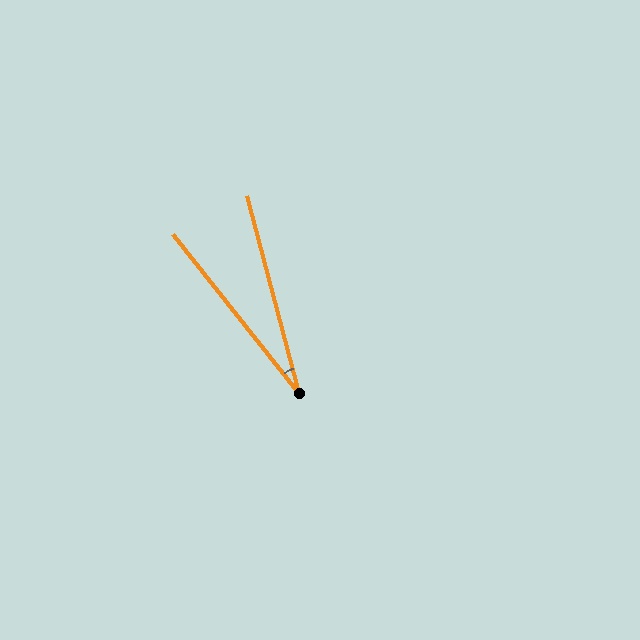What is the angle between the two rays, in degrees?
Approximately 24 degrees.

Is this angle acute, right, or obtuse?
It is acute.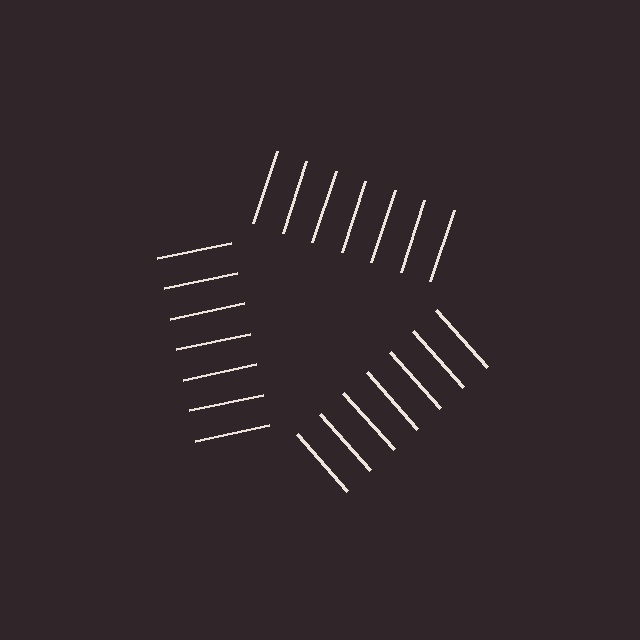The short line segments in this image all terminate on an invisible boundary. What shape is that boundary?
An illusory triangle — the line segments terminate on its edges but no continuous stroke is drawn.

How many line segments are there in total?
21 — 7 along each of the 3 edges.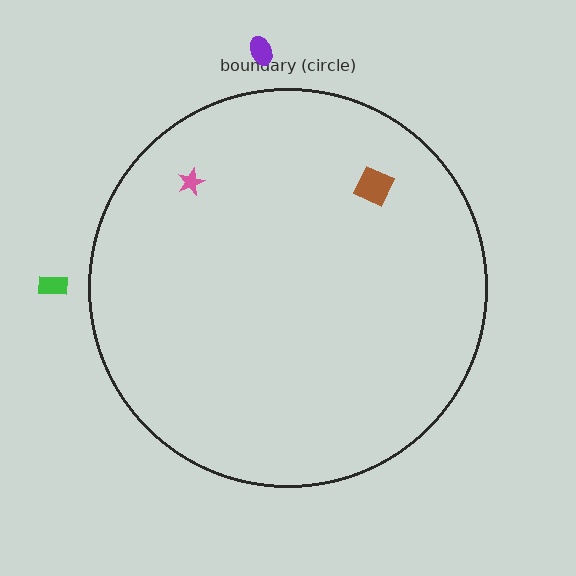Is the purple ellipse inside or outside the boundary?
Outside.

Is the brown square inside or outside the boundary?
Inside.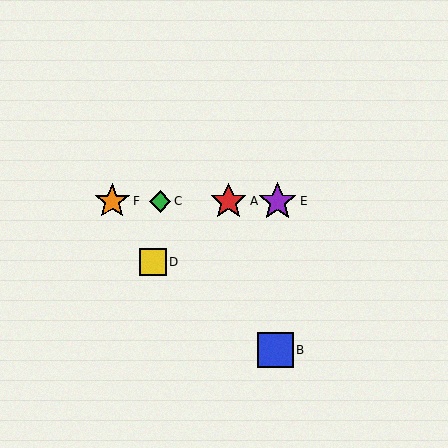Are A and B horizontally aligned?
No, A is at y≈202 and B is at y≈350.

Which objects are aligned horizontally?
Objects A, C, E, F are aligned horizontally.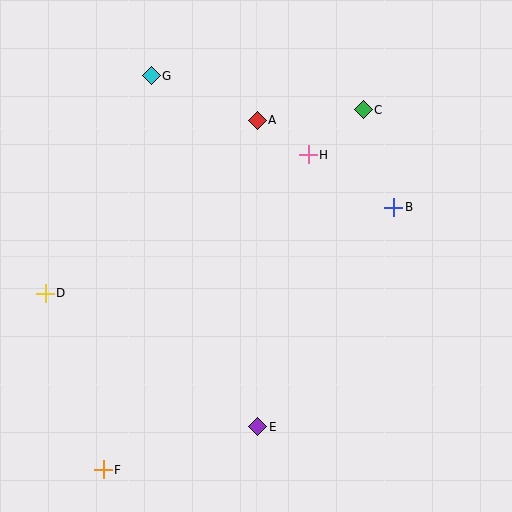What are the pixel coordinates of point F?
Point F is at (103, 470).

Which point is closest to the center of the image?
Point H at (308, 155) is closest to the center.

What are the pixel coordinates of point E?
Point E is at (258, 427).